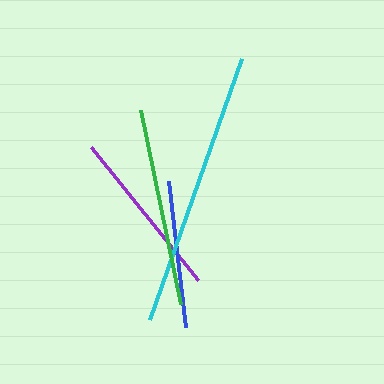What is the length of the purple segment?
The purple segment is approximately 170 pixels long.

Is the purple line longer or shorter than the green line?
The green line is longer than the purple line.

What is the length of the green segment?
The green segment is approximately 199 pixels long.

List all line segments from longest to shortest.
From longest to shortest: cyan, green, purple, blue.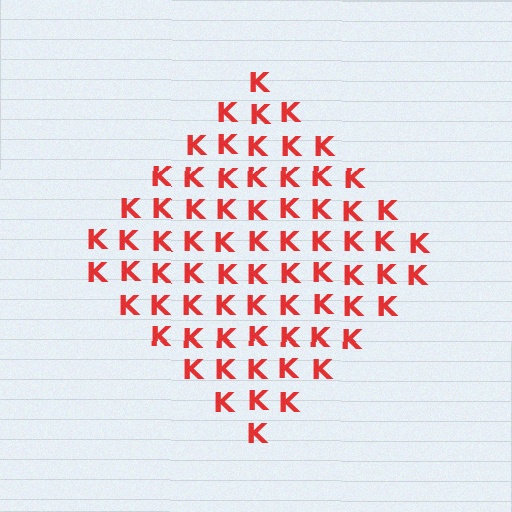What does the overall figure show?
The overall figure shows a diamond.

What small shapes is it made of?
It is made of small letter K's.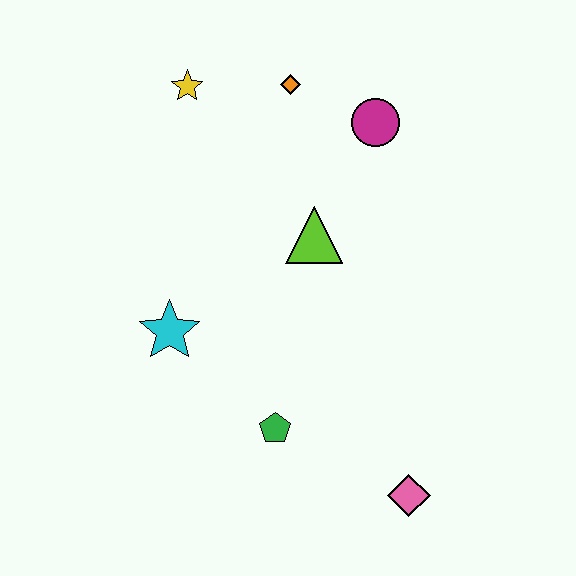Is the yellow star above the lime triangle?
Yes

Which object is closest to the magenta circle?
The orange diamond is closest to the magenta circle.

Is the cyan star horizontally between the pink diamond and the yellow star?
No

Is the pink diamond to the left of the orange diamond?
No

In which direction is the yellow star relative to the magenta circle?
The yellow star is to the left of the magenta circle.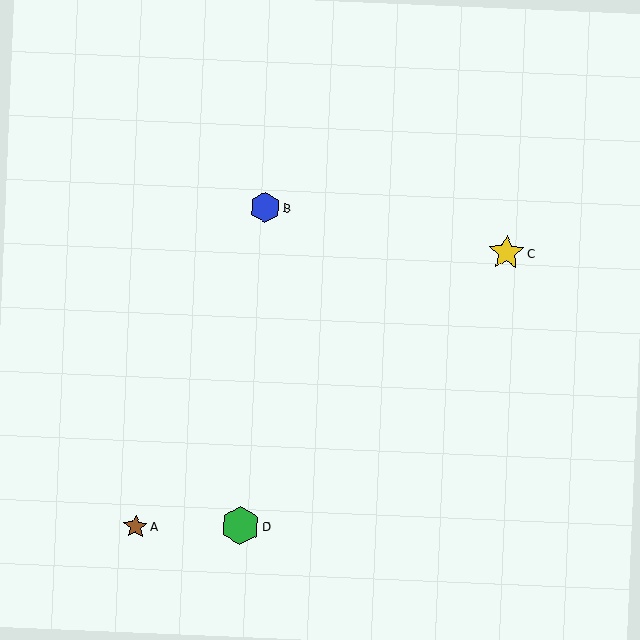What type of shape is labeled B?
Shape B is a blue hexagon.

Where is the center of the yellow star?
The center of the yellow star is at (506, 253).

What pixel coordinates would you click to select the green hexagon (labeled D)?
Click at (240, 526) to select the green hexagon D.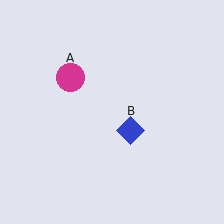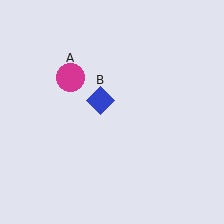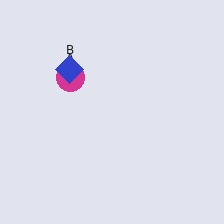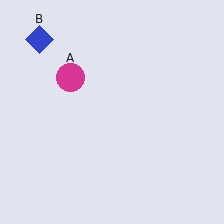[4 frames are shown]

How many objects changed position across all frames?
1 object changed position: blue diamond (object B).